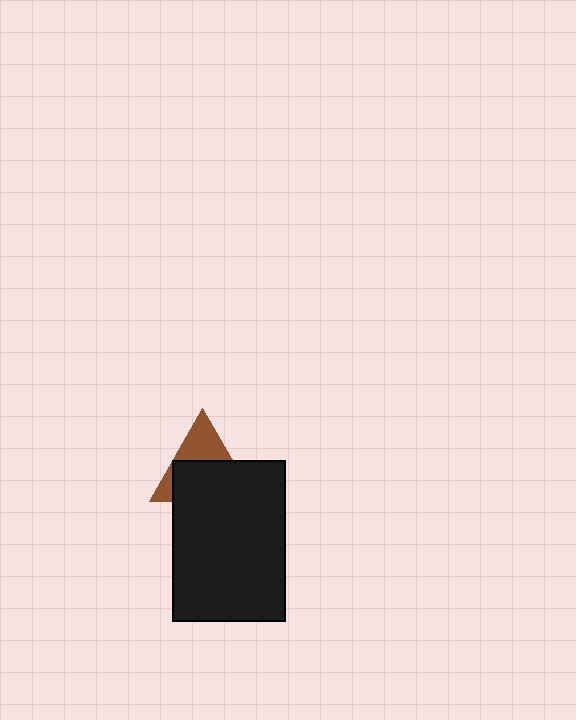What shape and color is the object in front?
The object in front is a black rectangle.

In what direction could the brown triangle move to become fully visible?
The brown triangle could move up. That would shift it out from behind the black rectangle entirely.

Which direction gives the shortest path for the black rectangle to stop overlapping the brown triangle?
Moving down gives the shortest separation.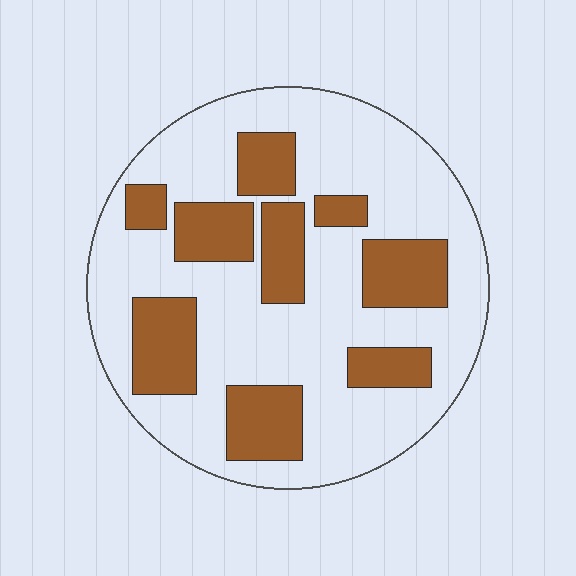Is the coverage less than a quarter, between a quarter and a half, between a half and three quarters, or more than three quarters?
Between a quarter and a half.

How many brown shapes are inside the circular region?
9.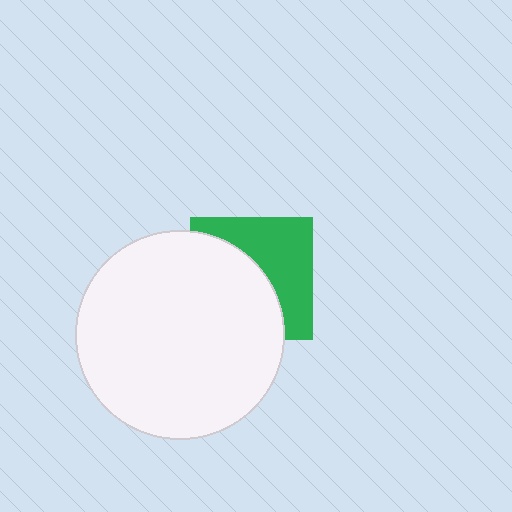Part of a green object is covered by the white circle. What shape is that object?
It is a square.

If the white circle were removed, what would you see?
You would see the complete green square.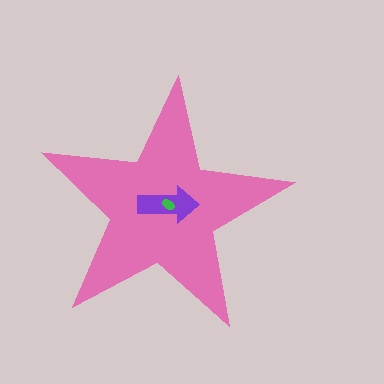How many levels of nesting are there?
3.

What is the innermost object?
The green ellipse.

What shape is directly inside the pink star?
The purple arrow.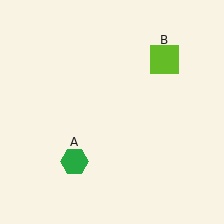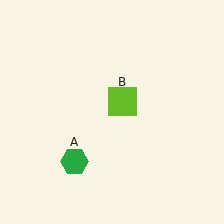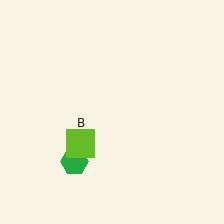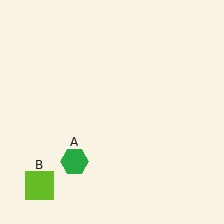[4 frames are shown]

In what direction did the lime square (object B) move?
The lime square (object B) moved down and to the left.